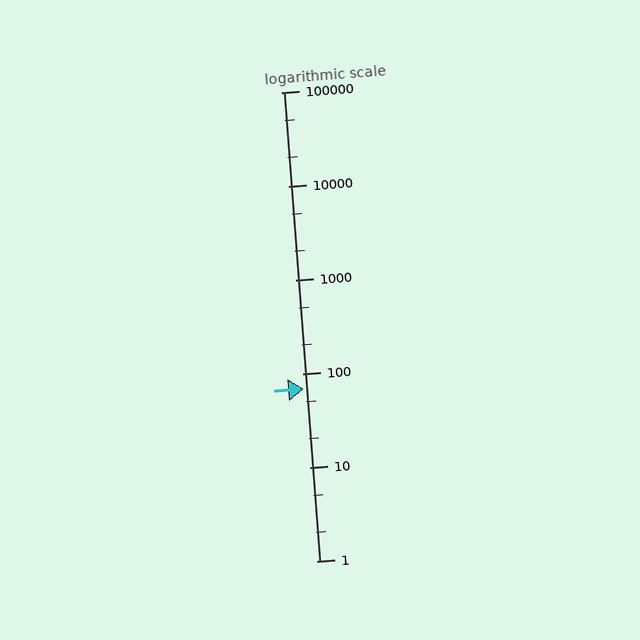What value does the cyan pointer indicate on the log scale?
The pointer indicates approximately 69.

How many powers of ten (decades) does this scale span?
The scale spans 5 decades, from 1 to 100000.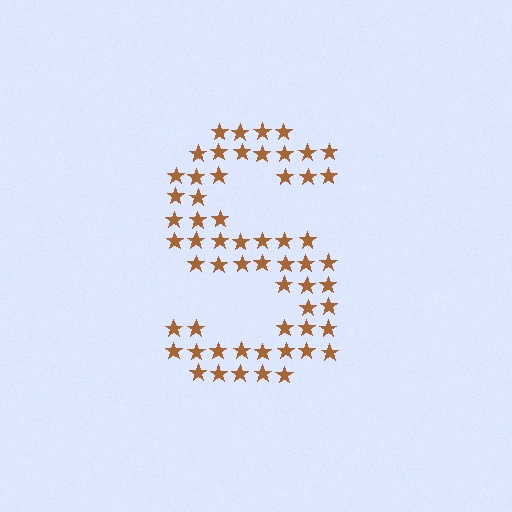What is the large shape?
The large shape is the letter S.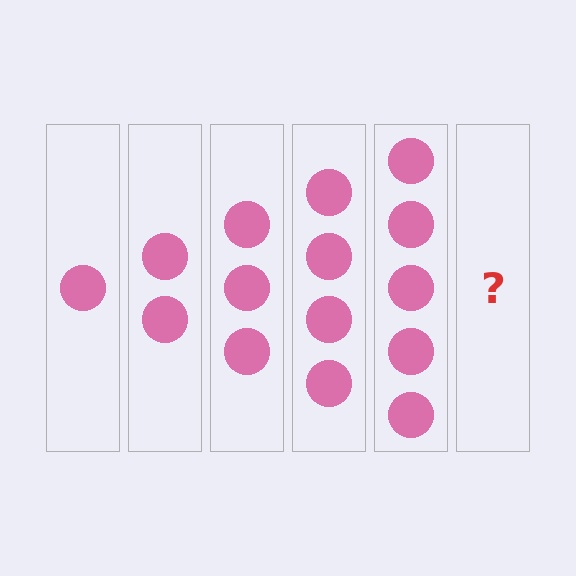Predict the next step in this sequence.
The next step is 6 circles.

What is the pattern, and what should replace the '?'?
The pattern is that each step adds one more circle. The '?' should be 6 circles.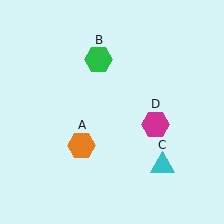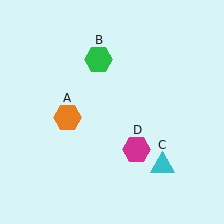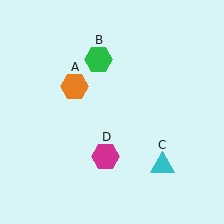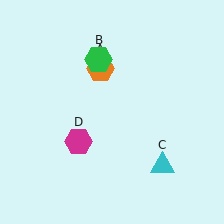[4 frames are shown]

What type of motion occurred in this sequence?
The orange hexagon (object A), magenta hexagon (object D) rotated clockwise around the center of the scene.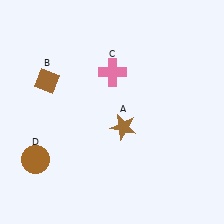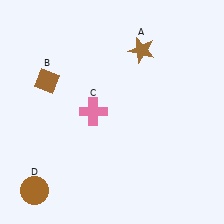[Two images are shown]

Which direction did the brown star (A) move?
The brown star (A) moved up.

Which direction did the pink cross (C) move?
The pink cross (C) moved down.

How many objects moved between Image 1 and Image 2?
3 objects moved between the two images.